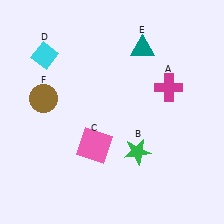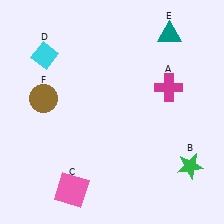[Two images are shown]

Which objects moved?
The objects that moved are: the green star (B), the pink square (C), the teal triangle (E).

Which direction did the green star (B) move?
The green star (B) moved right.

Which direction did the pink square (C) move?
The pink square (C) moved down.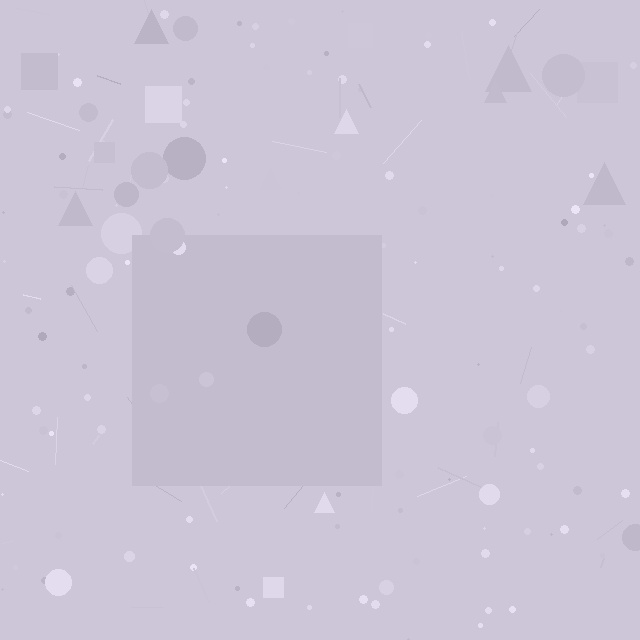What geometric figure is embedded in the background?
A square is embedded in the background.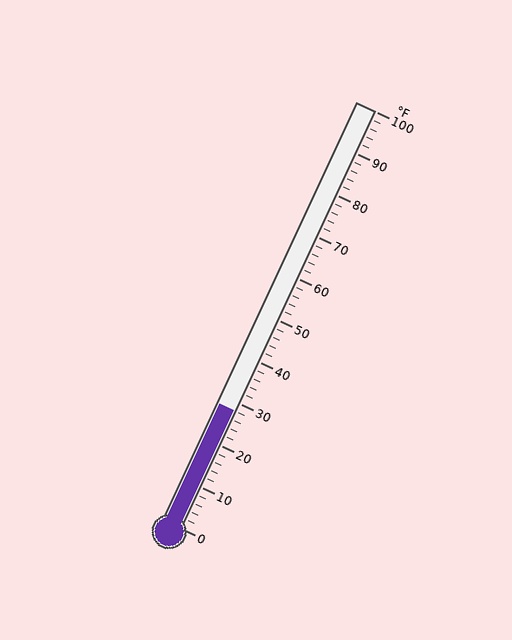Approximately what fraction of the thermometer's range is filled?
The thermometer is filled to approximately 30% of its range.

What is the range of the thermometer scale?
The thermometer scale ranges from 0°F to 100°F.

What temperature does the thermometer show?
The thermometer shows approximately 28°F.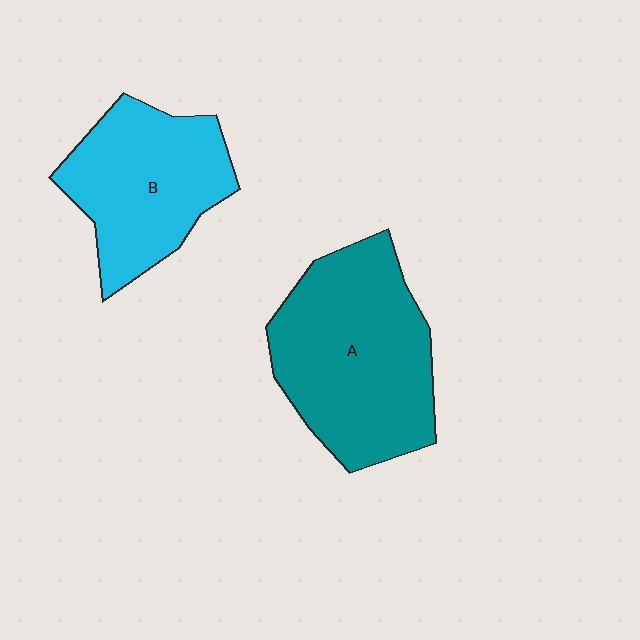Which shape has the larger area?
Shape A (teal).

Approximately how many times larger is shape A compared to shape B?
Approximately 1.3 times.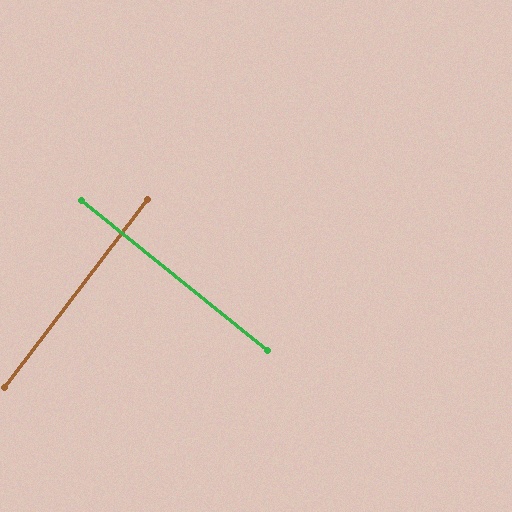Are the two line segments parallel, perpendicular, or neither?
Perpendicular — they meet at approximately 88°.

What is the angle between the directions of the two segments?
Approximately 88 degrees.